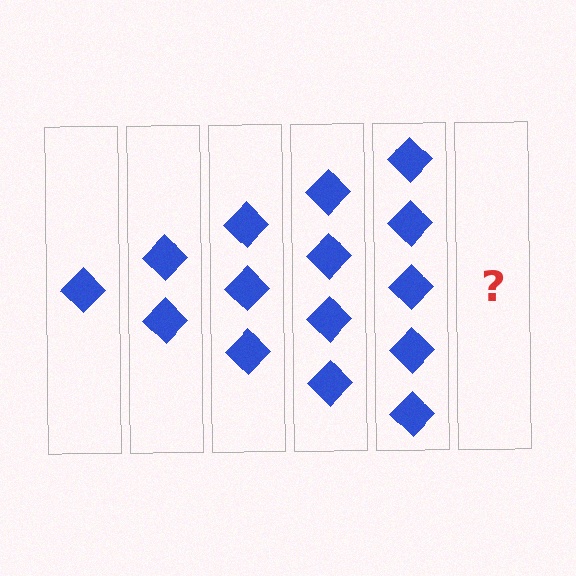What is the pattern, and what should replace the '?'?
The pattern is that each step adds one more diamond. The '?' should be 6 diamonds.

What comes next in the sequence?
The next element should be 6 diamonds.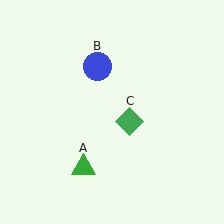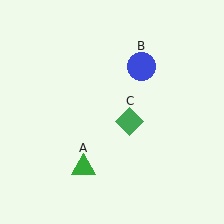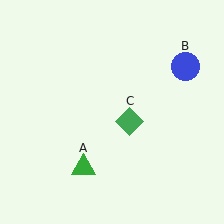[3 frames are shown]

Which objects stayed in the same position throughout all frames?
Green triangle (object A) and green diamond (object C) remained stationary.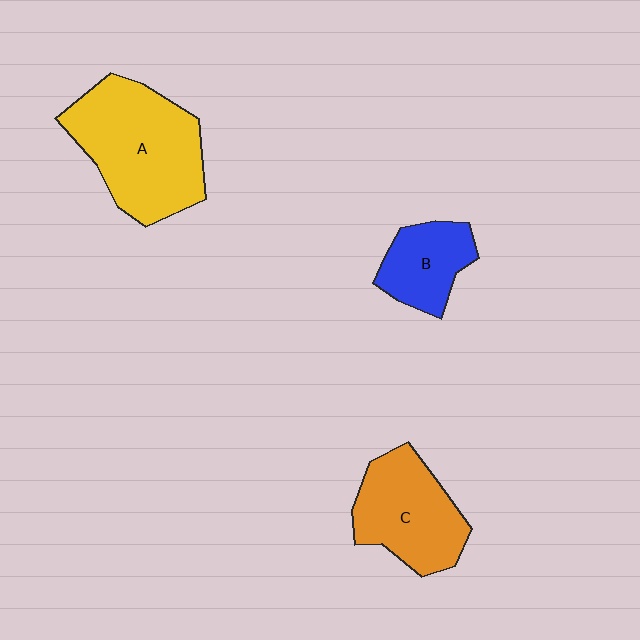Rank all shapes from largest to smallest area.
From largest to smallest: A (yellow), C (orange), B (blue).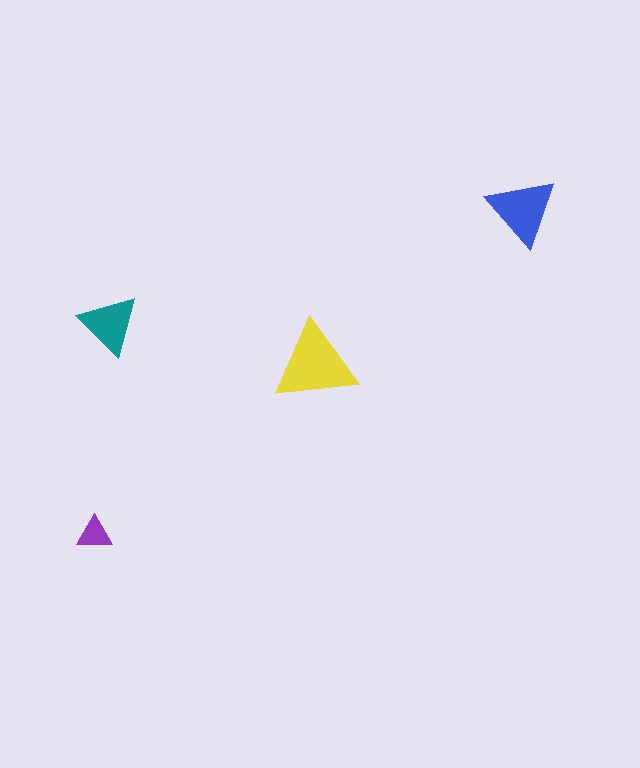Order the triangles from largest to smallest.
the yellow one, the blue one, the teal one, the purple one.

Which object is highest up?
The blue triangle is topmost.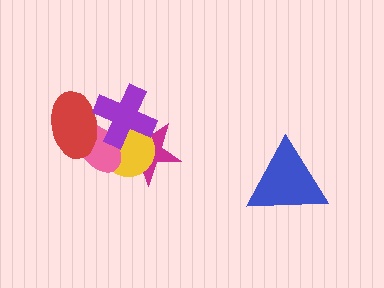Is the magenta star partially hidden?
Yes, it is partially covered by another shape.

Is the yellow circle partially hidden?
Yes, it is partially covered by another shape.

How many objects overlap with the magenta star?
3 objects overlap with the magenta star.